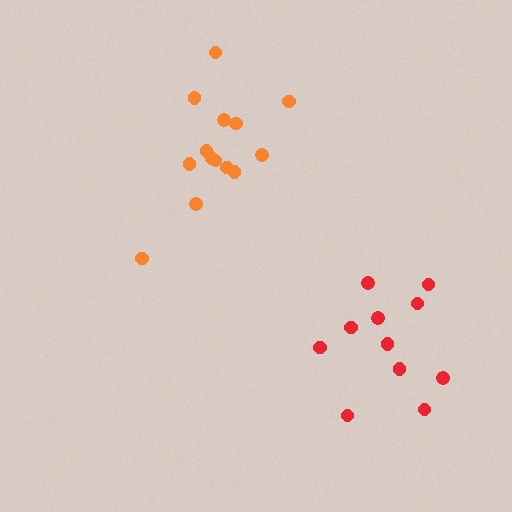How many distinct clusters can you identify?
There are 2 distinct clusters.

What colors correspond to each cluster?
The clusters are colored: red, orange.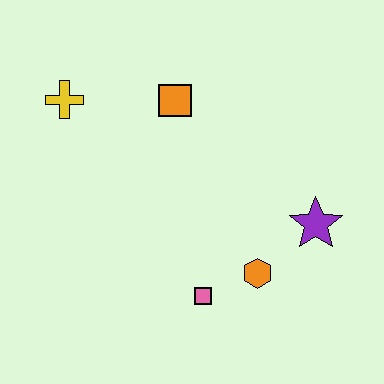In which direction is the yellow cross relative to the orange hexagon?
The yellow cross is to the left of the orange hexagon.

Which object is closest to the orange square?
The yellow cross is closest to the orange square.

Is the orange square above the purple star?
Yes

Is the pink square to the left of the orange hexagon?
Yes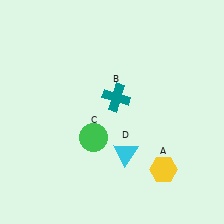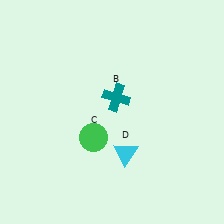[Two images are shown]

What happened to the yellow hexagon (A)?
The yellow hexagon (A) was removed in Image 2. It was in the bottom-right area of Image 1.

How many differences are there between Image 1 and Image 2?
There is 1 difference between the two images.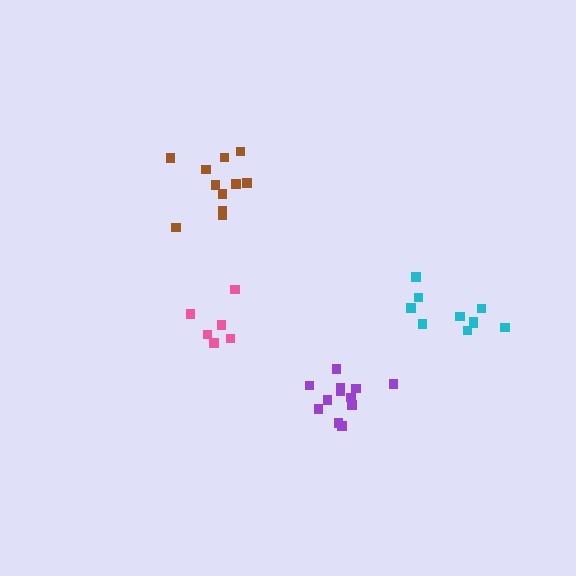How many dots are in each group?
Group 1: 11 dots, Group 2: 10 dots, Group 3: 12 dots, Group 4: 6 dots (39 total).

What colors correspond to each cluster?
The clusters are colored: brown, cyan, purple, pink.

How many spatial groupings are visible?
There are 4 spatial groupings.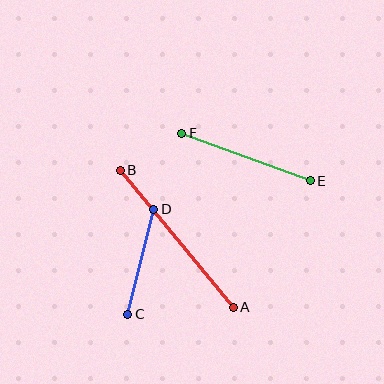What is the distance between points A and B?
The distance is approximately 178 pixels.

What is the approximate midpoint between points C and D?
The midpoint is at approximately (141, 262) pixels.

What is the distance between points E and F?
The distance is approximately 137 pixels.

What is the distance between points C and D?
The distance is approximately 108 pixels.